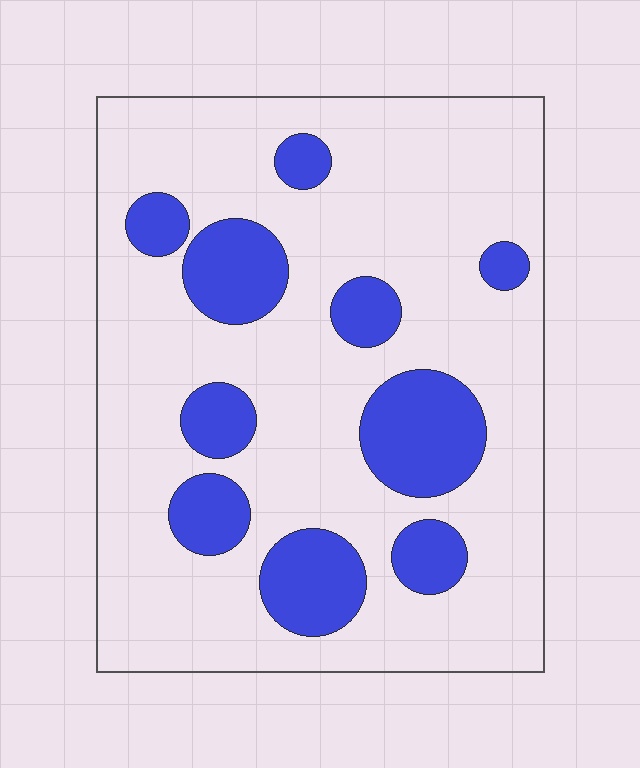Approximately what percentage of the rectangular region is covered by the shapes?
Approximately 20%.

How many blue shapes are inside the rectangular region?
10.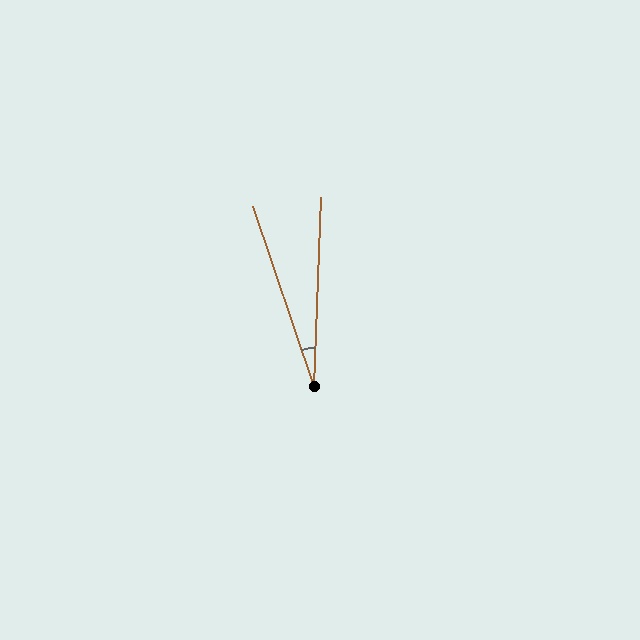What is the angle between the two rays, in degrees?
Approximately 21 degrees.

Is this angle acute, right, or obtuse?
It is acute.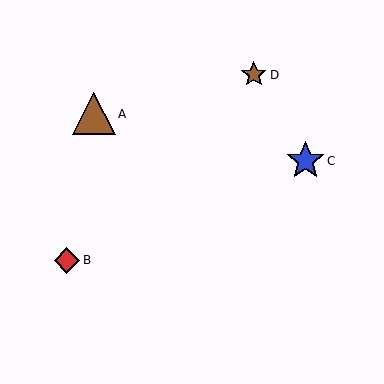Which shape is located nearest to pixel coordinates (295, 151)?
The blue star (labeled C) at (306, 161) is nearest to that location.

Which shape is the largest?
The brown triangle (labeled A) is the largest.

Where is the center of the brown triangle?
The center of the brown triangle is at (94, 114).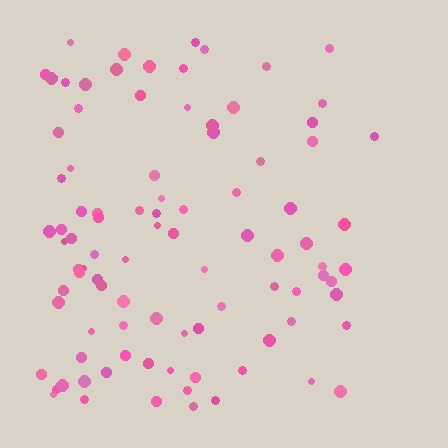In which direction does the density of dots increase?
From right to left, with the left side densest.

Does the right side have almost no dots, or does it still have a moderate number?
Still a moderate number, just noticeably fewer than the left.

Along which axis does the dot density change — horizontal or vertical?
Horizontal.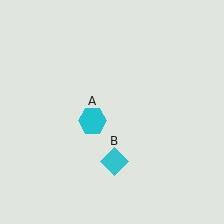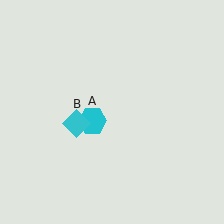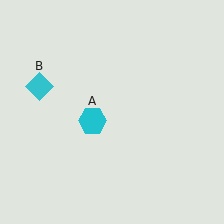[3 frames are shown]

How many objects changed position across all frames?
1 object changed position: cyan diamond (object B).